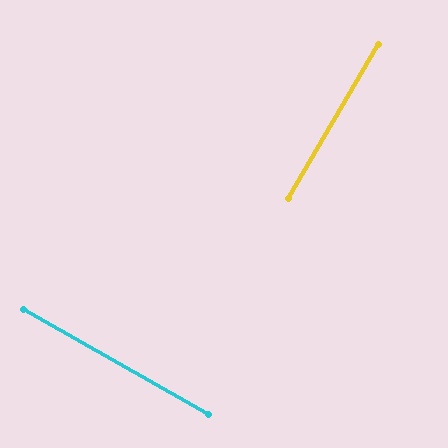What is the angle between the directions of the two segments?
Approximately 89 degrees.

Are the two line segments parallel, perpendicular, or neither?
Perpendicular — they meet at approximately 89°.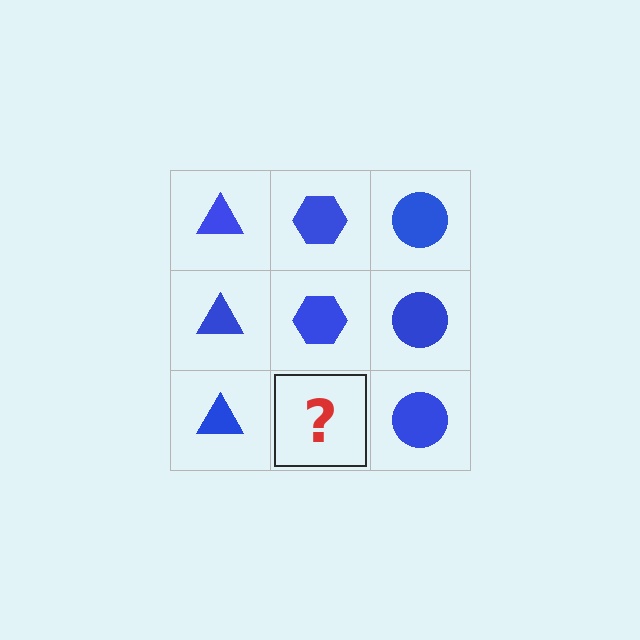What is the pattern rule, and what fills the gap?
The rule is that each column has a consistent shape. The gap should be filled with a blue hexagon.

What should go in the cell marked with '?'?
The missing cell should contain a blue hexagon.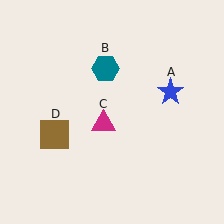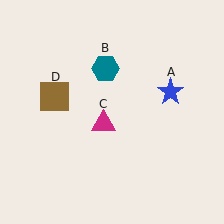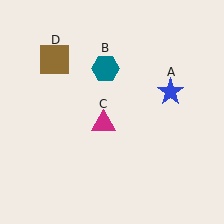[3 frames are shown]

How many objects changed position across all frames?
1 object changed position: brown square (object D).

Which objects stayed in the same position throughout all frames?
Blue star (object A) and teal hexagon (object B) and magenta triangle (object C) remained stationary.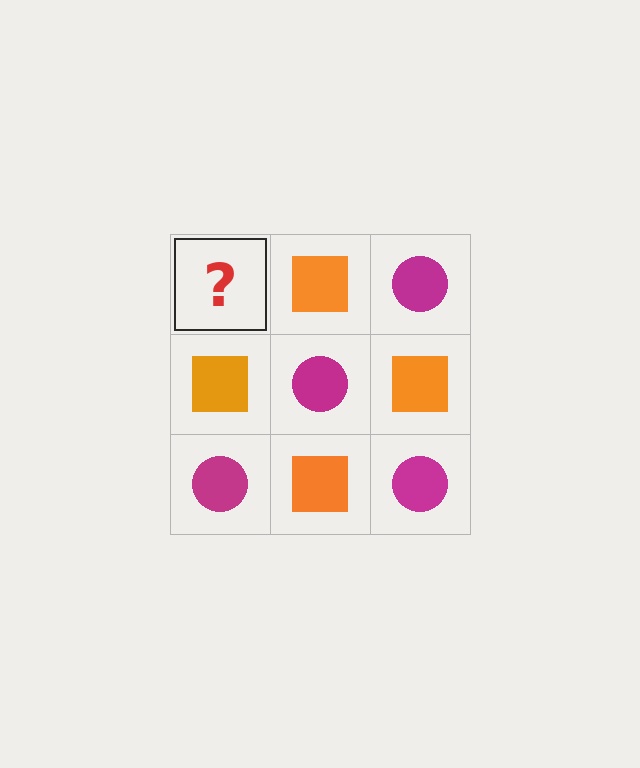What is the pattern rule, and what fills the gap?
The rule is that it alternates magenta circle and orange square in a checkerboard pattern. The gap should be filled with a magenta circle.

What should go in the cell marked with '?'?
The missing cell should contain a magenta circle.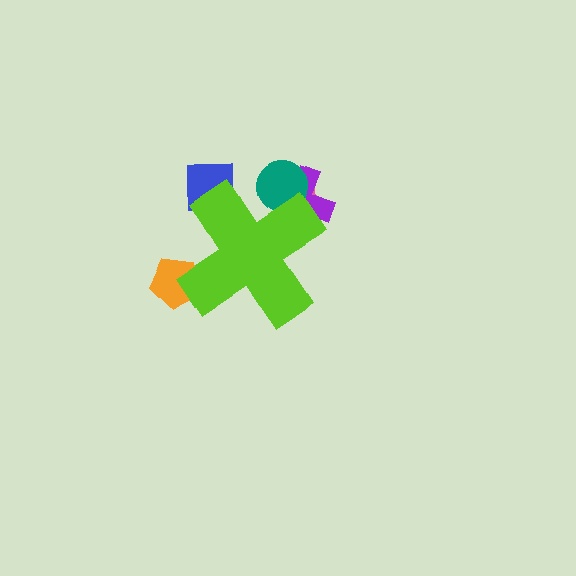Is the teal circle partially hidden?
Yes, the teal circle is partially hidden behind the lime cross.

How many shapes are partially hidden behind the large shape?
5 shapes are partially hidden.